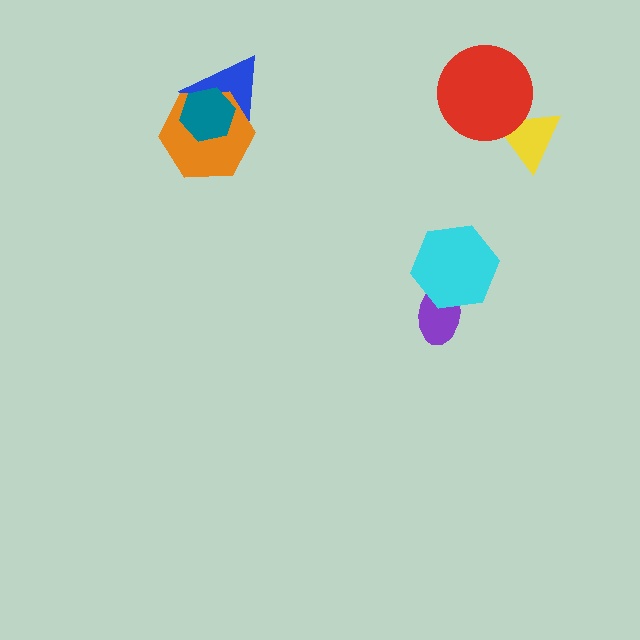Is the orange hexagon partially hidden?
Yes, it is partially covered by another shape.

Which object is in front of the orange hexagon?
The teal hexagon is in front of the orange hexagon.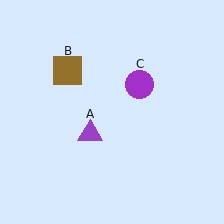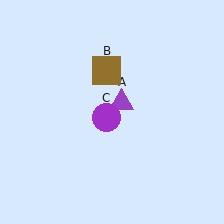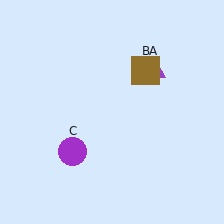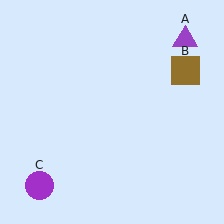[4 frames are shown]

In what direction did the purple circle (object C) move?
The purple circle (object C) moved down and to the left.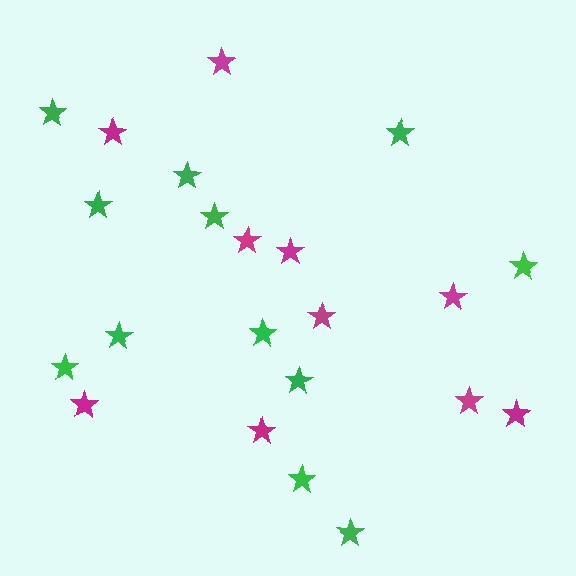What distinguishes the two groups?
There are 2 groups: one group of magenta stars (10) and one group of green stars (12).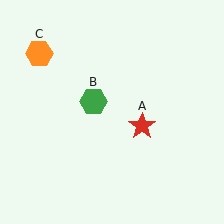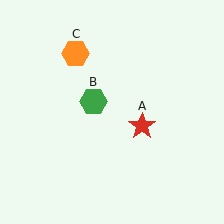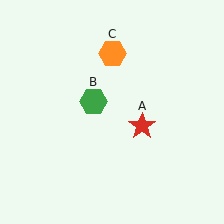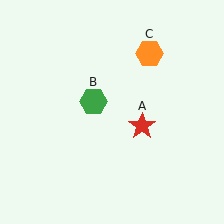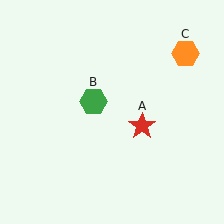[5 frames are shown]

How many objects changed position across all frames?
1 object changed position: orange hexagon (object C).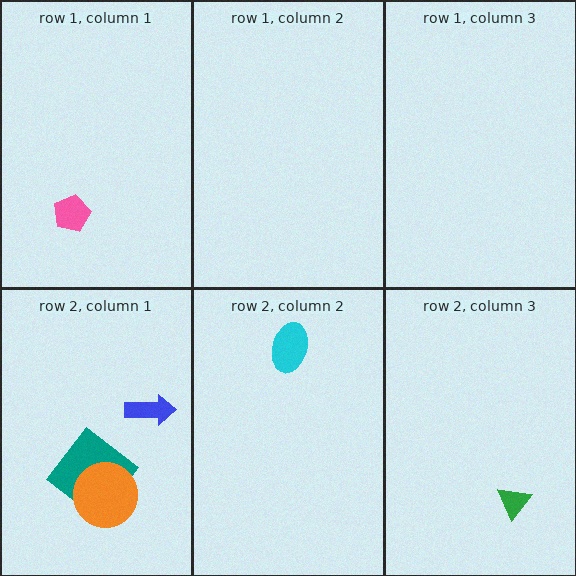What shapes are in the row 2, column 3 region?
The green triangle.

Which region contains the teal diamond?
The row 2, column 1 region.